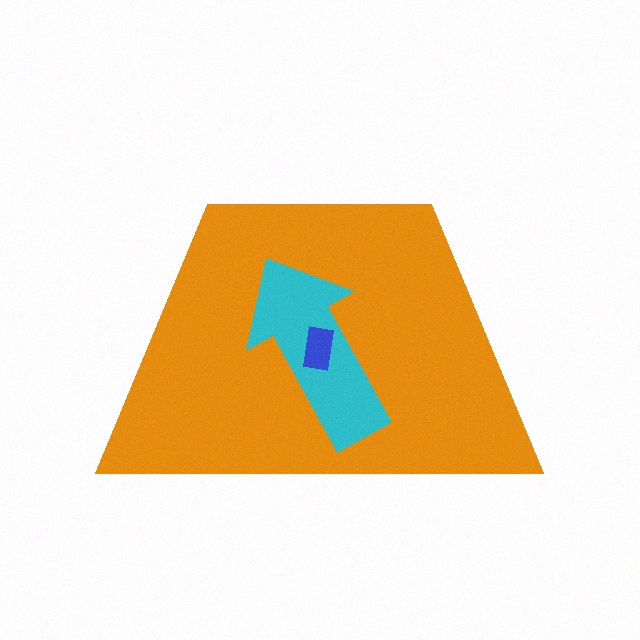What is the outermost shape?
The orange trapezoid.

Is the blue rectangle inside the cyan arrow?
Yes.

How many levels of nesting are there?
3.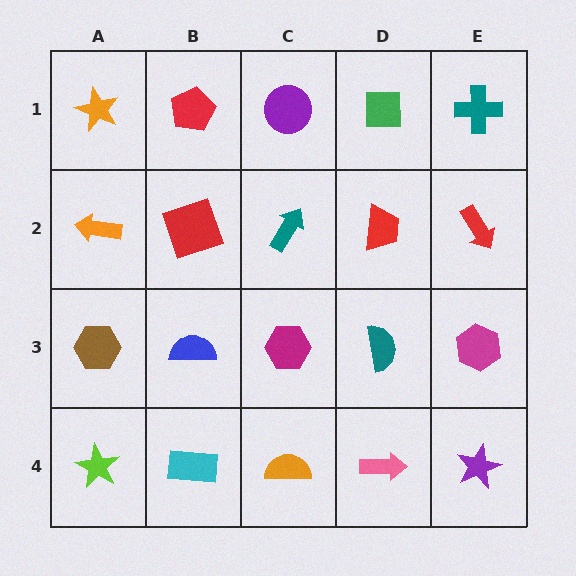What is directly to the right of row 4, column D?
A purple star.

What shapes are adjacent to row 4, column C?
A magenta hexagon (row 3, column C), a cyan rectangle (row 4, column B), a pink arrow (row 4, column D).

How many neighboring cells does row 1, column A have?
2.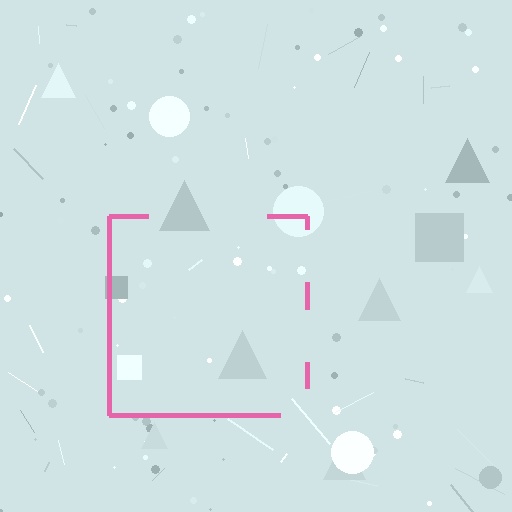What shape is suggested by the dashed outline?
The dashed outline suggests a square.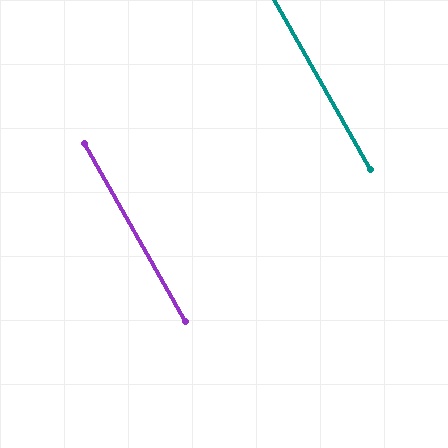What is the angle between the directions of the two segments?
Approximately 0 degrees.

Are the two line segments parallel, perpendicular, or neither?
Parallel — their directions differ by only 0.1°.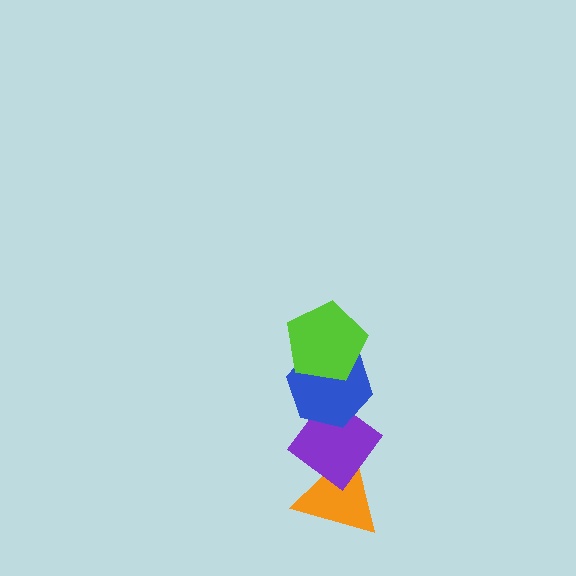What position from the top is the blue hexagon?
The blue hexagon is 2nd from the top.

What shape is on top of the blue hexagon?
The lime pentagon is on top of the blue hexagon.